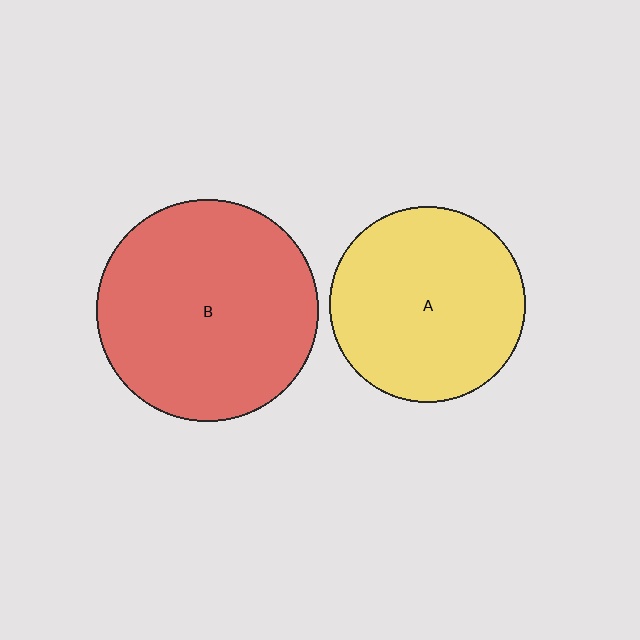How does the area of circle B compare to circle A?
Approximately 1.3 times.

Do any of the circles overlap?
No, none of the circles overlap.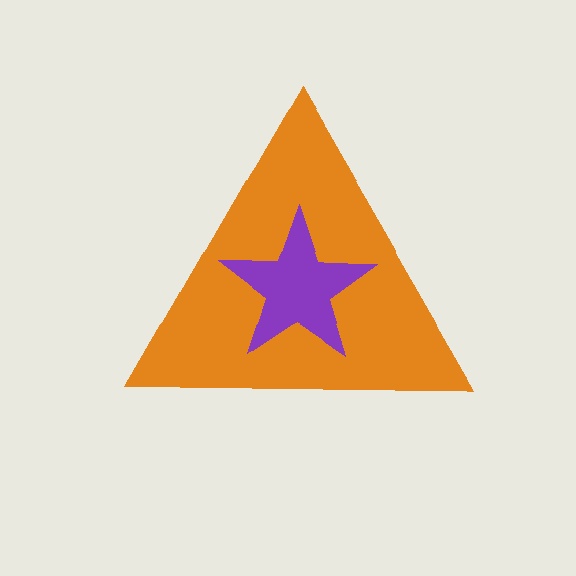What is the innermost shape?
The purple star.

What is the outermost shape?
The orange triangle.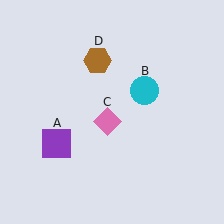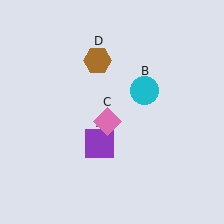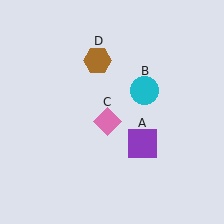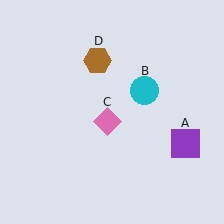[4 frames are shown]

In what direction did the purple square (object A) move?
The purple square (object A) moved right.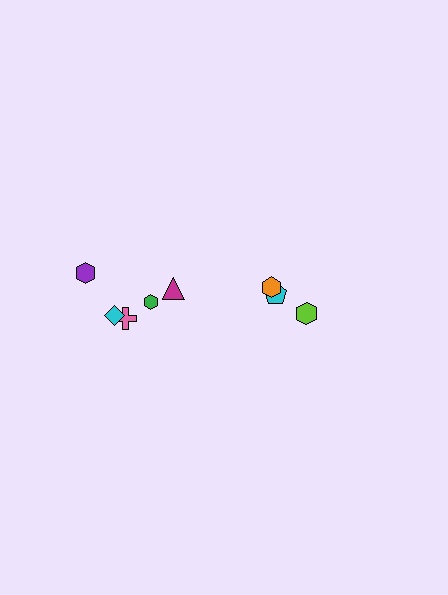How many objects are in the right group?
There are 3 objects.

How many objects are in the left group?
There are 5 objects.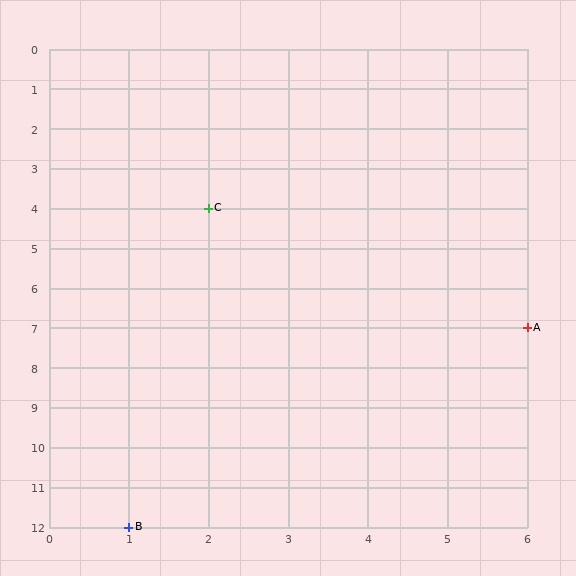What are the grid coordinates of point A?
Point A is at grid coordinates (6, 7).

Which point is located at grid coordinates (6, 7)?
Point A is at (6, 7).